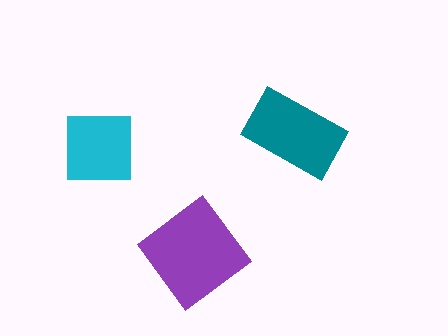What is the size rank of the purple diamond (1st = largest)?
1st.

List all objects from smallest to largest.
The cyan square, the teal rectangle, the purple diamond.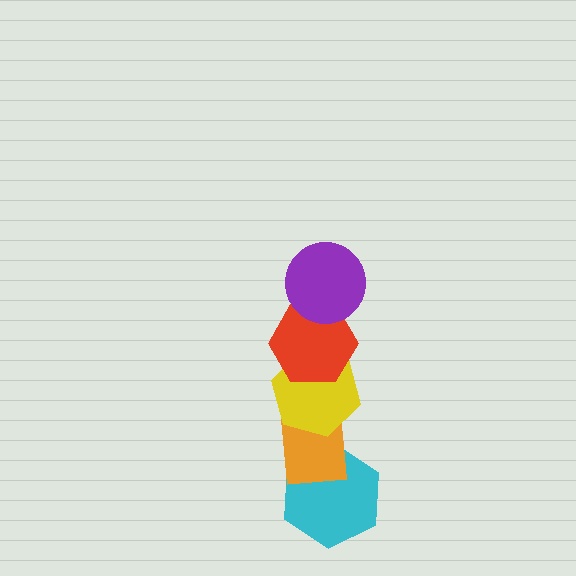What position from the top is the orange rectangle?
The orange rectangle is 4th from the top.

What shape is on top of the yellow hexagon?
The red hexagon is on top of the yellow hexagon.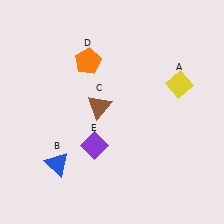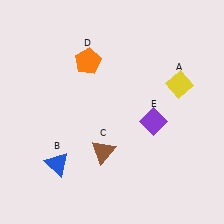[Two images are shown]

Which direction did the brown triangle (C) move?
The brown triangle (C) moved down.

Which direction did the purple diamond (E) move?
The purple diamond (E) moved right.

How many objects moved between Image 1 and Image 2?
2 objects moved between the two images.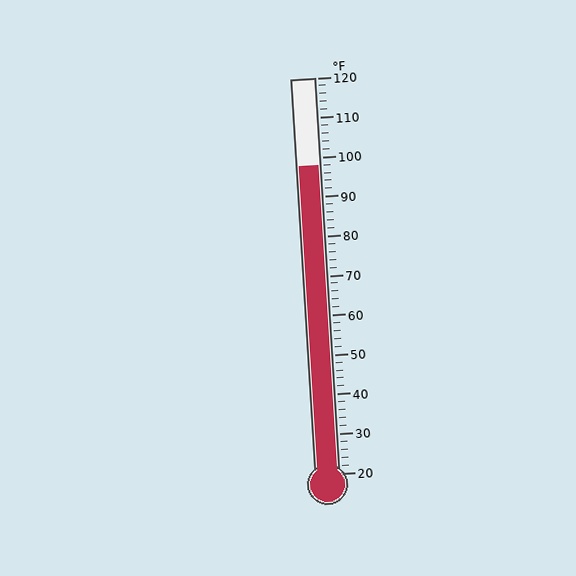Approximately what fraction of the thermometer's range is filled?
The thermometer is filled to approximately 80% of its range.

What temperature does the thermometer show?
The thermometer shows approximately 98°F.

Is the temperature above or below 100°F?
The temperature is below 100°F.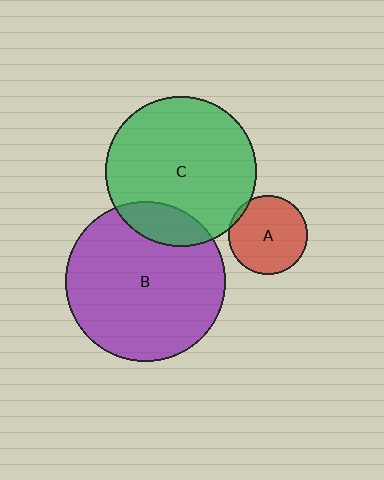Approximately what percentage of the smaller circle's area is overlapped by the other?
Approximately 15%.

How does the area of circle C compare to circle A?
Approximately 3.6 times.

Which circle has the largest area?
Circle B (purple).